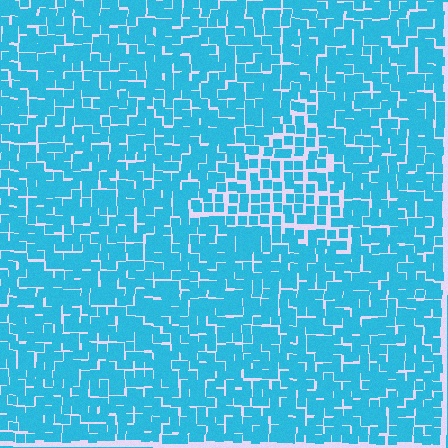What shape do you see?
I see a triangle.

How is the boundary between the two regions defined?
The boundary is defined by a change in element density (approximately 1.6x ratio). All elements are the same color, size, and shape.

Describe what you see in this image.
The image contains small cyan elements arranged at two different densities. A triangle-shaped region is visible where the elements are less densely packed than the surrounding area.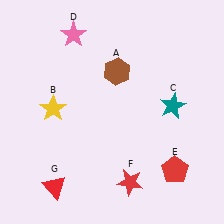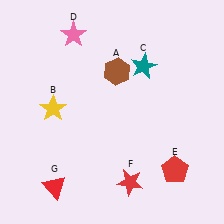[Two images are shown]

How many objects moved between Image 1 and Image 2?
1 object moved between the two images.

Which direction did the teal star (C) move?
The teal star (C) moved up.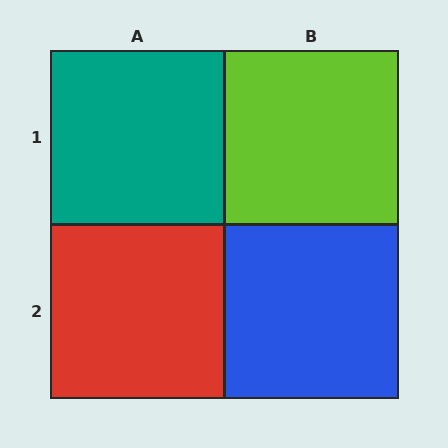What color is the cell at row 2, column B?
Blue.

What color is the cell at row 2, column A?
Red.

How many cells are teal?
1 cell is teal.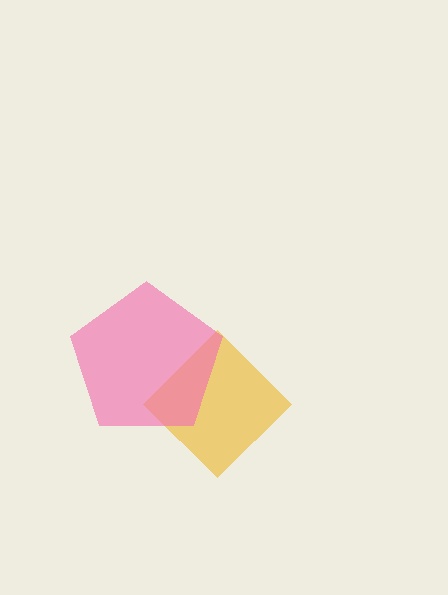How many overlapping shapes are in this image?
There are 2 overlapping shapes in the image.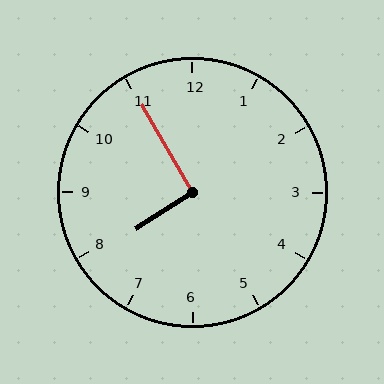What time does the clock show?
7:55.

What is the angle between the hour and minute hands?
Approximately 92 degrees.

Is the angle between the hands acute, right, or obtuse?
It is right.